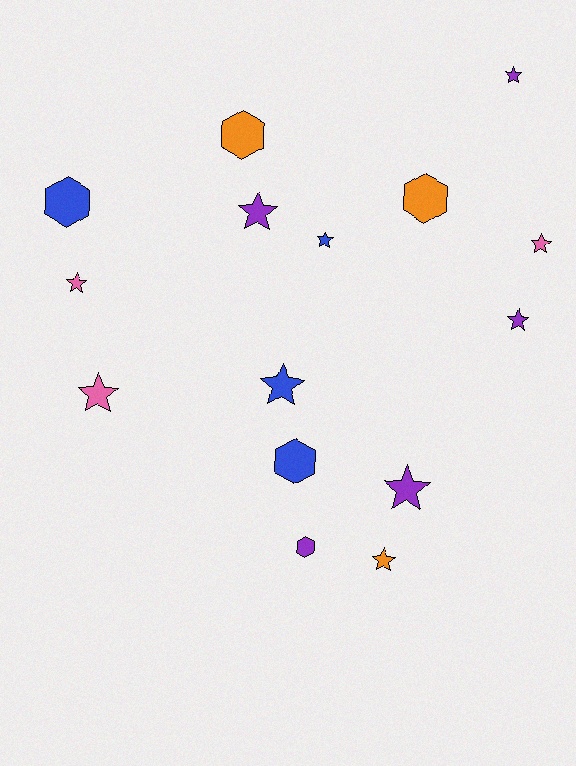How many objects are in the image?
There are 15 objects.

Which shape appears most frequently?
Star, with 10 objects.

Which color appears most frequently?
Purple, with 5 objects.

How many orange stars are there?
There is 1 orange star.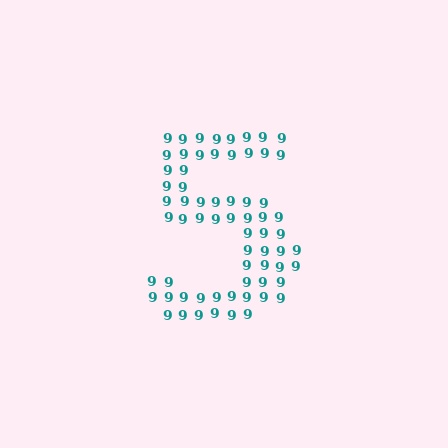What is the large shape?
The large shape is the digit 5.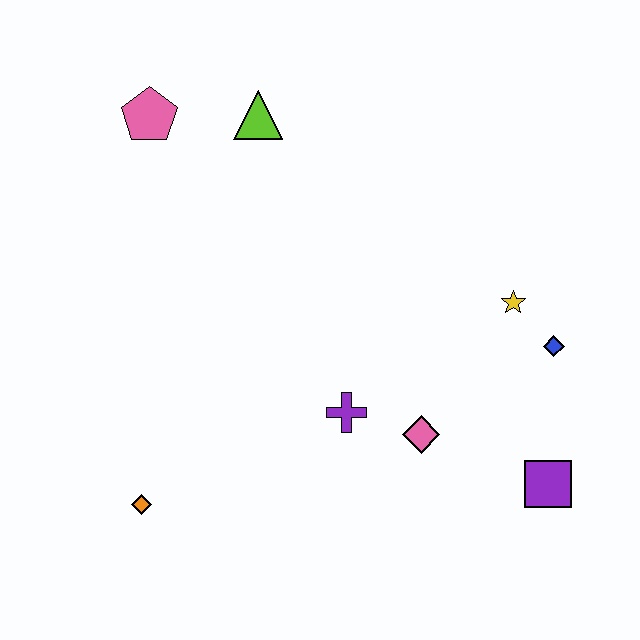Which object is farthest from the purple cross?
The pink pentagon is farthest from the purple cross.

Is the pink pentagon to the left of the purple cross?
Yes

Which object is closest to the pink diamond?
The purple cross is closest to the pink diamond.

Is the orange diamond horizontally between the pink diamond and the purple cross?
No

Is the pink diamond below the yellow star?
Yes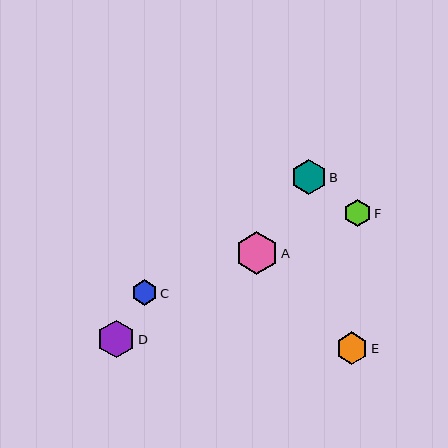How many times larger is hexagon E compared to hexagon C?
Hexagon E is approximately 1.3 times the size of hexagon C.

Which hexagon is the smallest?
Hexagon C is the smallest with a size of approximately 25 pixels.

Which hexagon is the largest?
Hexagon A is the largest with a size of approximately 43 pixels.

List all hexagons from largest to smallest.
From largest to smallest: A, D, B, E, F, C.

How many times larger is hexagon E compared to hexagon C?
Hexagon E is approximately 1.3 times the size of hexagon C.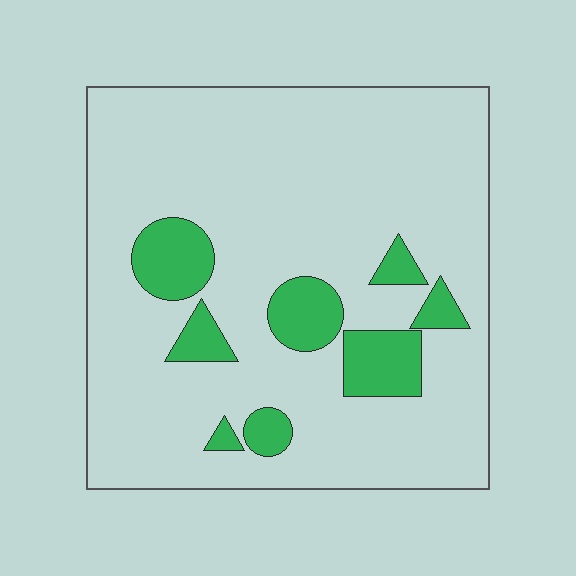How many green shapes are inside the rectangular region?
8.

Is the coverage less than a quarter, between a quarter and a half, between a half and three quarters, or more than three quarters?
Less than a quarter.